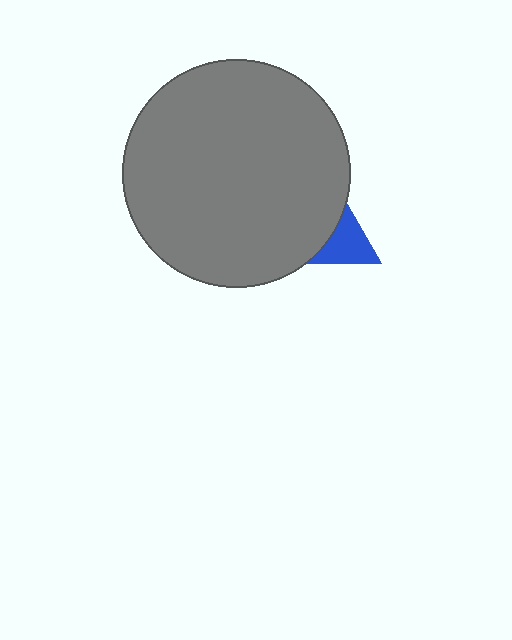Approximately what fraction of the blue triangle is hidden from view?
Roughly 66% of the blue triangle is hidden behind the gray circle.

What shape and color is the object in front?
The object in front is a gray circle.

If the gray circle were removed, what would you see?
You would see the complete blue triangle.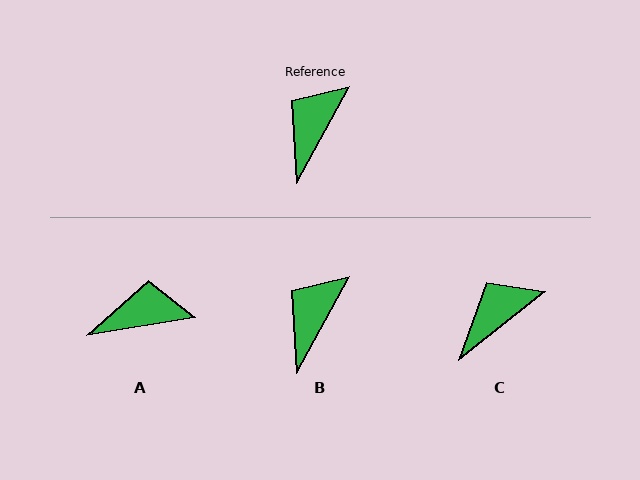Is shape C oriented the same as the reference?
No, it is off by about 23 degrees.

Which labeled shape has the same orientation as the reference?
B.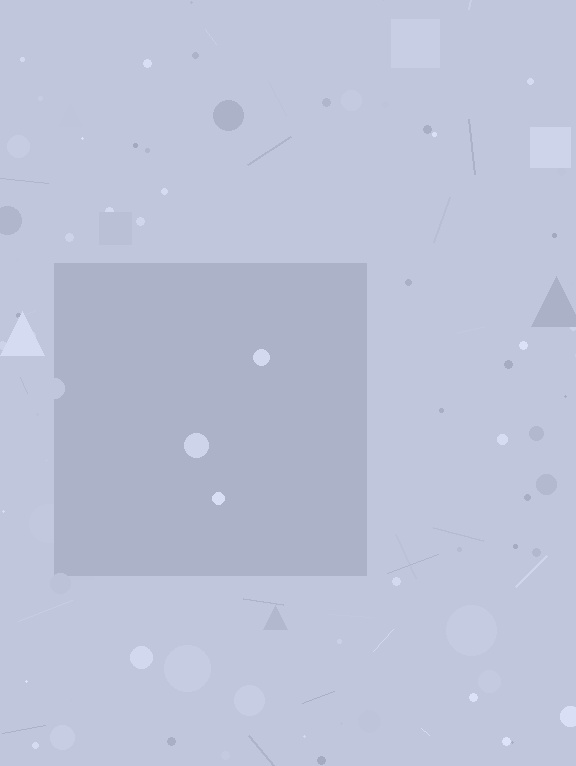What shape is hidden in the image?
A square is hidden in the image.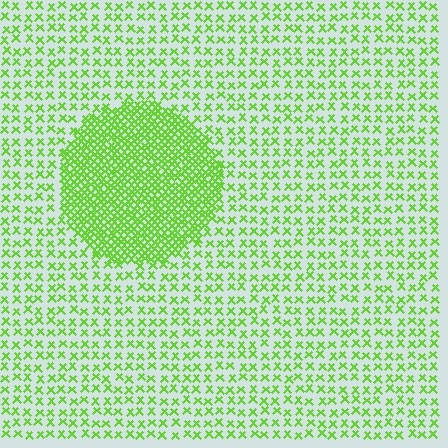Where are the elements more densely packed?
The elements are more densely packed inside the circle boundary.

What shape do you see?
I see a circle.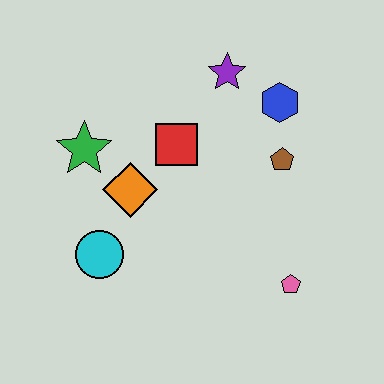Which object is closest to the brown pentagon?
The blue hexagon is closest to the brown pentagon.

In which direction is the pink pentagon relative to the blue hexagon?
The pink pentagon is below the blue hexagon.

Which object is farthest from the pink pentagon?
The green star is farthest from the pink pentagon.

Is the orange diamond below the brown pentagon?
Yes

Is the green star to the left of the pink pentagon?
Yes